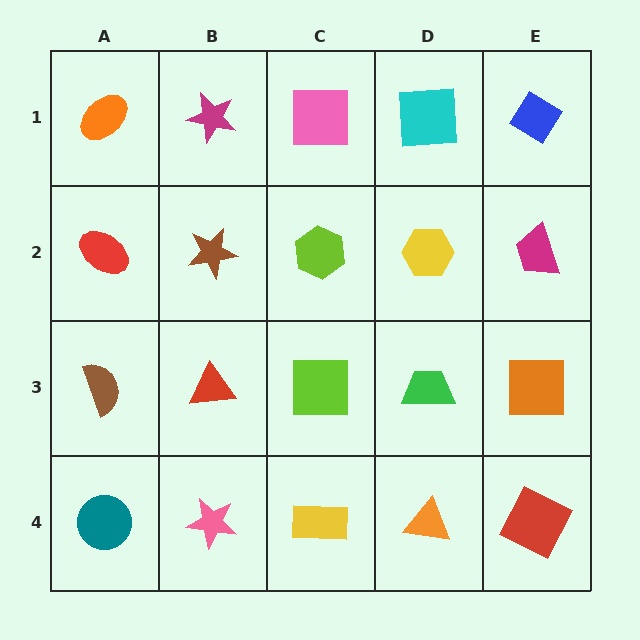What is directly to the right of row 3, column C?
A green trapezoid.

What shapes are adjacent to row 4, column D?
A green trapezoid (row 3, column D), a yellow rectangle (row 4, column C), a red square (row 4, column E).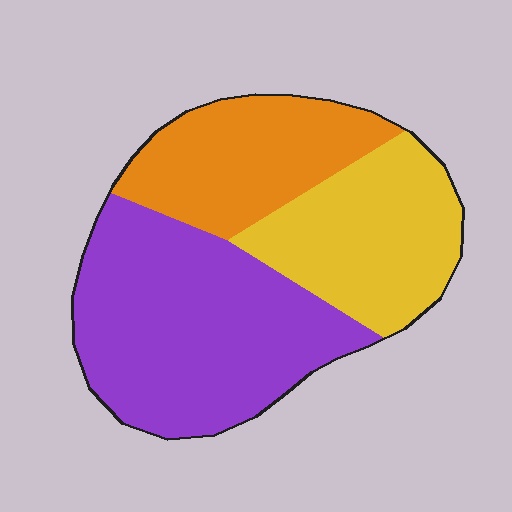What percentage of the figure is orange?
Orange takes up between a quarter and a half of the figure.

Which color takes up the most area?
Purple, at roughly 45%.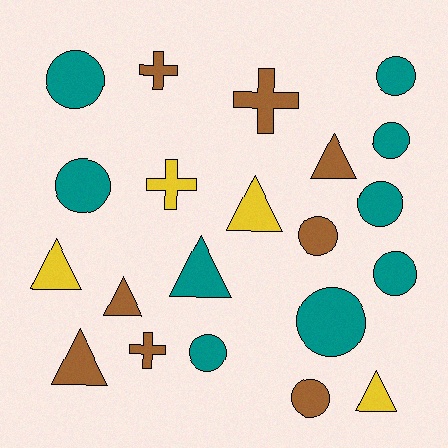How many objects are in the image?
There are 21 objects.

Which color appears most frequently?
Teal, with 9 objects.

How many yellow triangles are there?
There are 3 yellow triangles.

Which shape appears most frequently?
Circle, with 10 objects.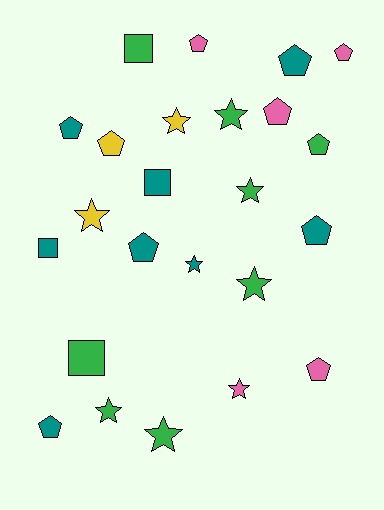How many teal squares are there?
There are 2 teal squares.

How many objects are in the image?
There are 24 objects.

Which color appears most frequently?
Green, with 8 objects.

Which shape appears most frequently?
Pentagon, with 11 objects.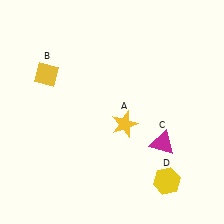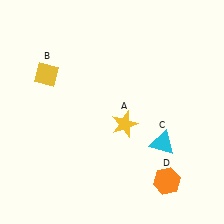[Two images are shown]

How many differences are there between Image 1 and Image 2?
There are 2 differences between the two images.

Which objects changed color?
C changed from magenta to cyan. D changed from yellow to orange.